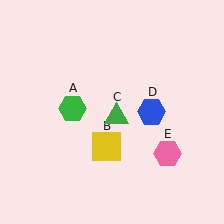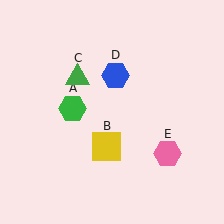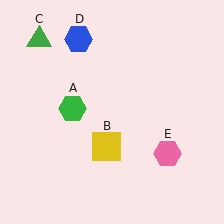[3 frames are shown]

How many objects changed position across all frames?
2 objects changed position: green triangle (object C), blue hexagon (object D).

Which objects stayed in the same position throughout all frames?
Green hexagon (object A) and yellow square (object B) and pink hexagon (object E) remained stationary.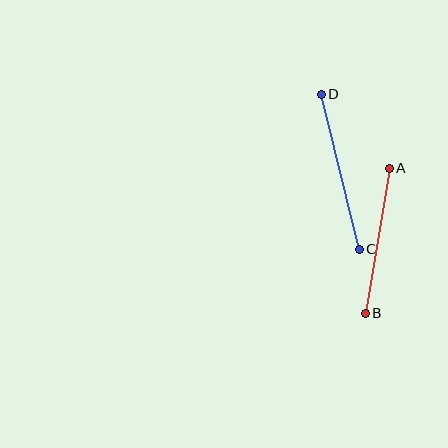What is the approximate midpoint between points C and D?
The midpoint is at approximately (340, 172) pixels.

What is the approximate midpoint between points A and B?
The midpoint is at approximately (377, 241) pixels.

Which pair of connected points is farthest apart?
Points C and D are farthest apart.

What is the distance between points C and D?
The distance is approximately 160 pixels.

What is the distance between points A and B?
The distance is approximately 147 pixels.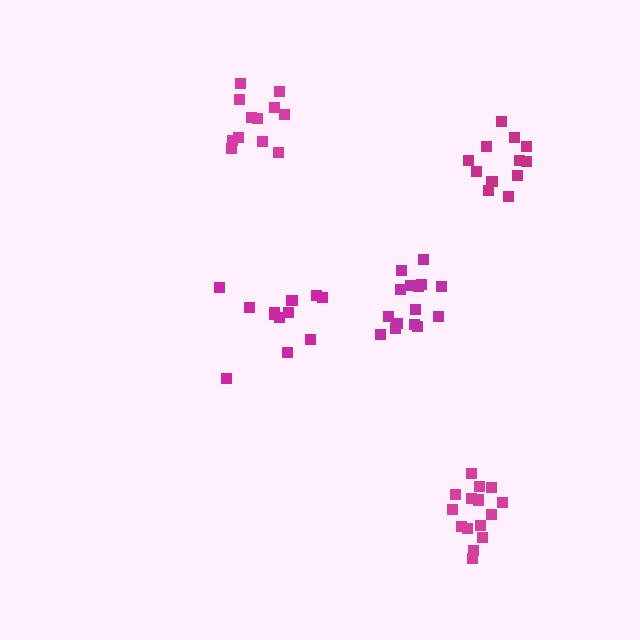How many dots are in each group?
Group 1: 12 dots, Group 2: 15 dots, Group 3: 12 dots, Group 4: 12 dots, Group 5: 15 dots (66 total).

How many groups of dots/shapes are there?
There are 5 groups.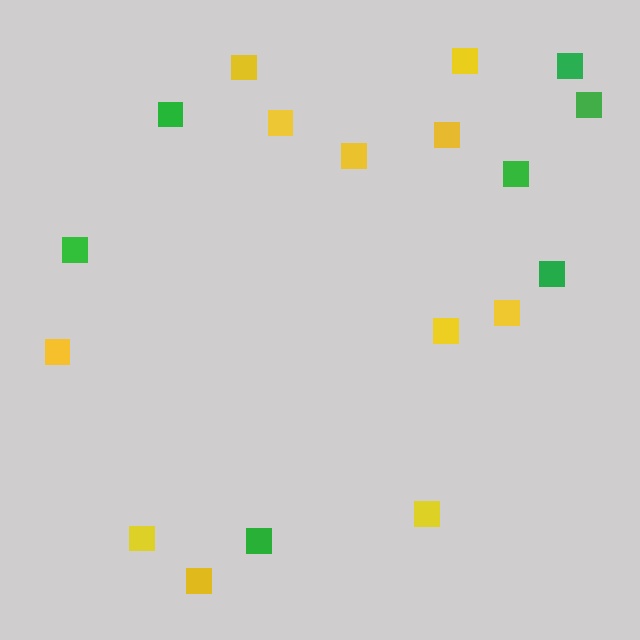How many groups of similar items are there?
There are 2 groups: one group of green squares (7) and one group of yellow squares (11).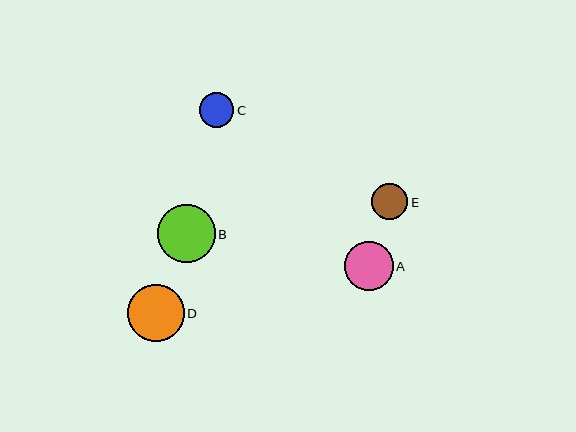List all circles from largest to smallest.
From largest to smallest: B, D, A, E, C.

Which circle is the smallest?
Circle C is the smallest with a size of approximately 34 pixels.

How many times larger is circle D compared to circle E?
Circle D is approximately 1.6 times the size of circle E.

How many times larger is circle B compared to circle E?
Circle B is approximately 1.6 times the size of circle E.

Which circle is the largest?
Circle B is the largest with a size of approximately 58 pixels.